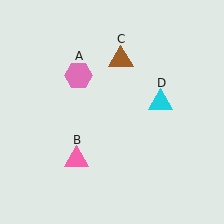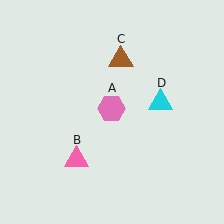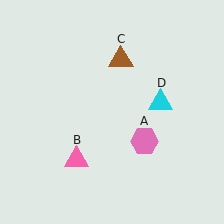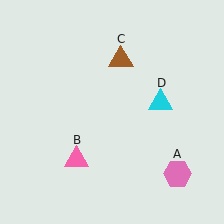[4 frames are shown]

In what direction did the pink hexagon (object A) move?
The pink hexagon (object A) moved down and to the right.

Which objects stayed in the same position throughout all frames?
Pink triangle (object B) and brown triangle (object C) and cyan triangle (object D) remained stationary.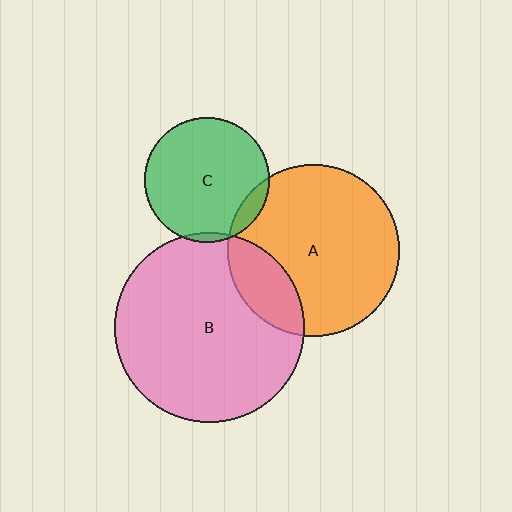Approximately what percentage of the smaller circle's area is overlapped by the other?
Approximately 10%.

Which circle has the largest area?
Circle B (pink).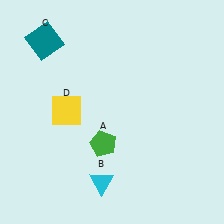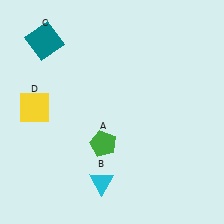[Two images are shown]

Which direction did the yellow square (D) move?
The yellow square (D) moved left.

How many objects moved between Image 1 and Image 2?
1 object moved between the two images.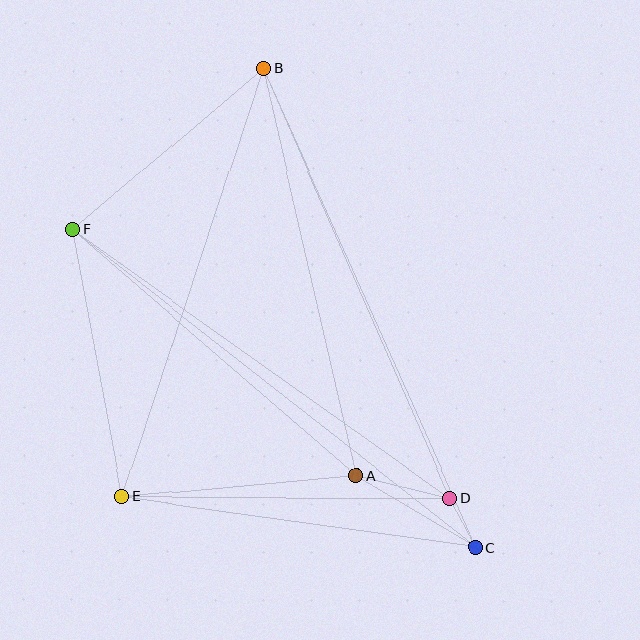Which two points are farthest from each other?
Points B and C are farthest from each other.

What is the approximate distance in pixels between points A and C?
The distance between A and C is approximately 139 pixels.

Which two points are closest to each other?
Points C and D are closest to each other.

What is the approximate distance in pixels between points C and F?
The distance between C and F is approximately 512 pixels.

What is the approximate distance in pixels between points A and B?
The distance between A and B is approximately 418 pixels.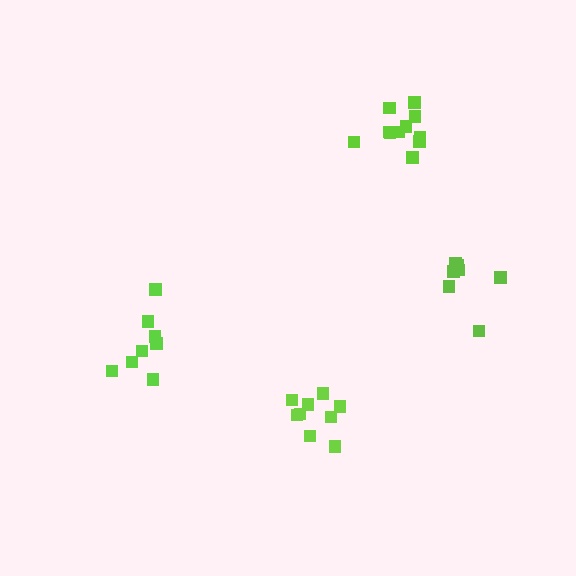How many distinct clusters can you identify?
There are 4 distinct clusters.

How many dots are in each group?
Group 1: 7 dots, Group 2: 8 dots, Group 3: 11 dots, Group 4: 9 dots (35 total).